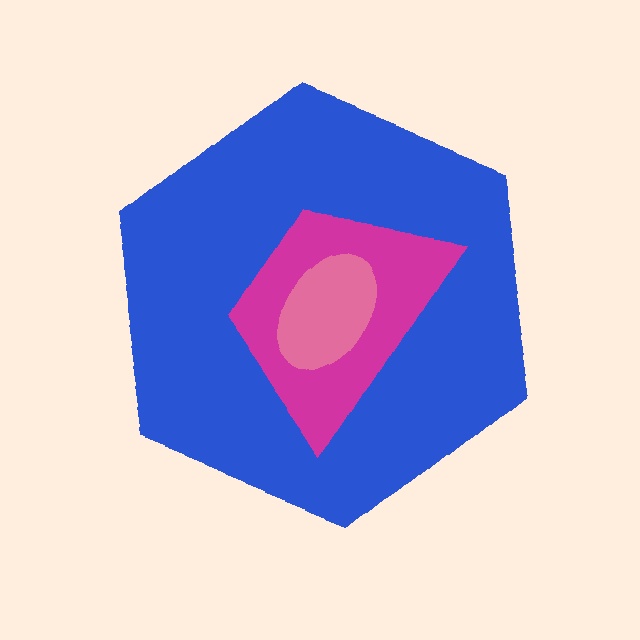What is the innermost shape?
The pink ellipse.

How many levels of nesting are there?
3.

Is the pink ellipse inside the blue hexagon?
Yes.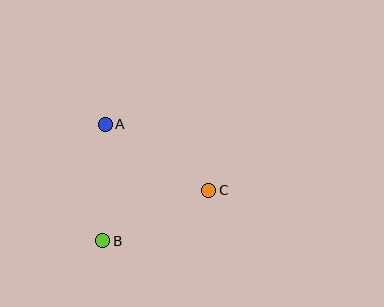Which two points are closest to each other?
Points A and B are closest to each other.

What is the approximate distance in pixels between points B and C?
The distance between B and C is approximately 117 pixels.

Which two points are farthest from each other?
Points A and C are farthest from each other.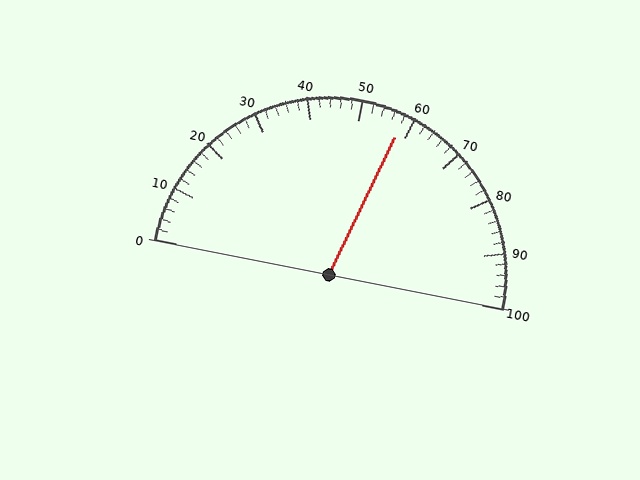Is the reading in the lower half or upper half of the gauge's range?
The reading is in the upper half of the range (0 to 100).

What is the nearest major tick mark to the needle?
The nearest major tick mark is 60.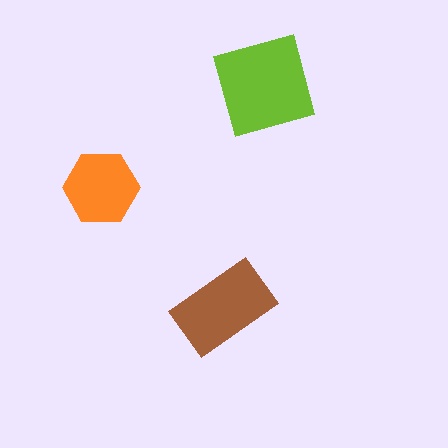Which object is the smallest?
The orange hexagon.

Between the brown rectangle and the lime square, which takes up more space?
The lime square.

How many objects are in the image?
There are 3 objects in the image.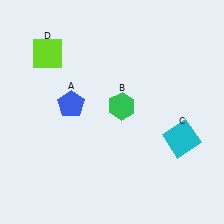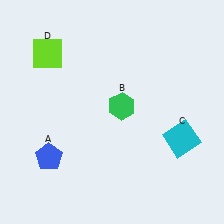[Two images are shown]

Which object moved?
The blue pentagon (A) moved down.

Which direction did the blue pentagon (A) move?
The blue pentagon (A) moved down.